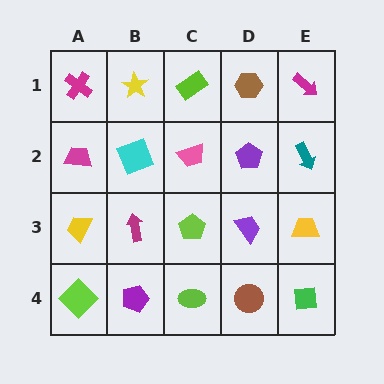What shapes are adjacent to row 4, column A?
A yellow trapezoid (row 3, column A), a purple pentagon (row 4, column B).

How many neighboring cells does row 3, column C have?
4.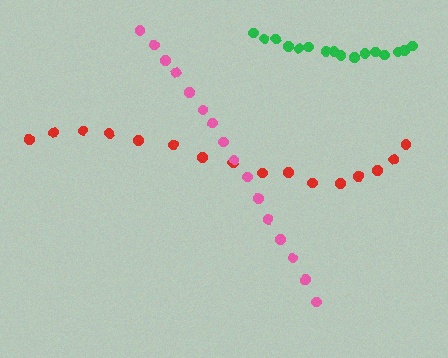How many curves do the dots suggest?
There are 3 distinct paths.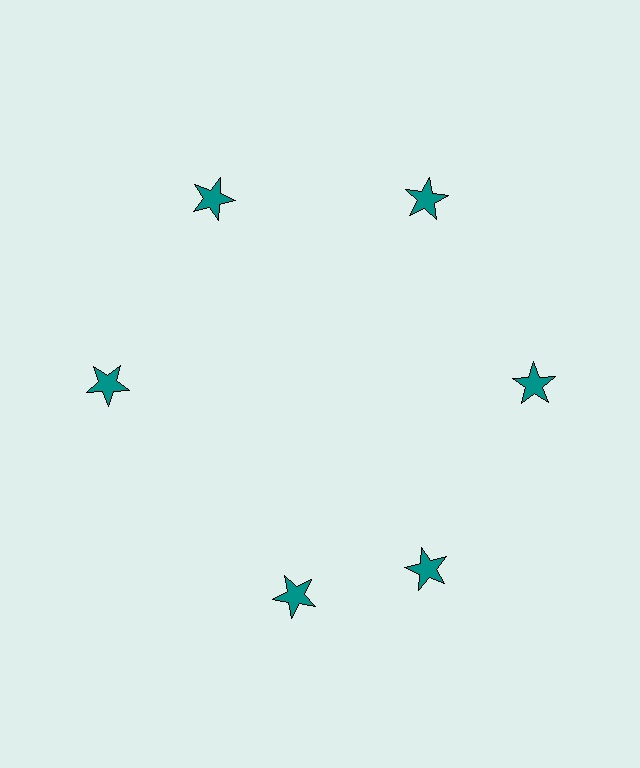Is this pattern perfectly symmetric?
No. The 6 teal stars are arranged in a ring, but one element near the 7 o'clock position is rotated out of alignment along the ring, breaking the 6-fold rotational symmetry.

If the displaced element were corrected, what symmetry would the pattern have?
It would have 6-fold rotational symmetry — the pattern would map onto itself every 60 degrees.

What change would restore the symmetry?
The symmetry would be restored by rotating it back into even spacing with its neighbors so that all 6 stars sit at equal angles and equal distance from the center.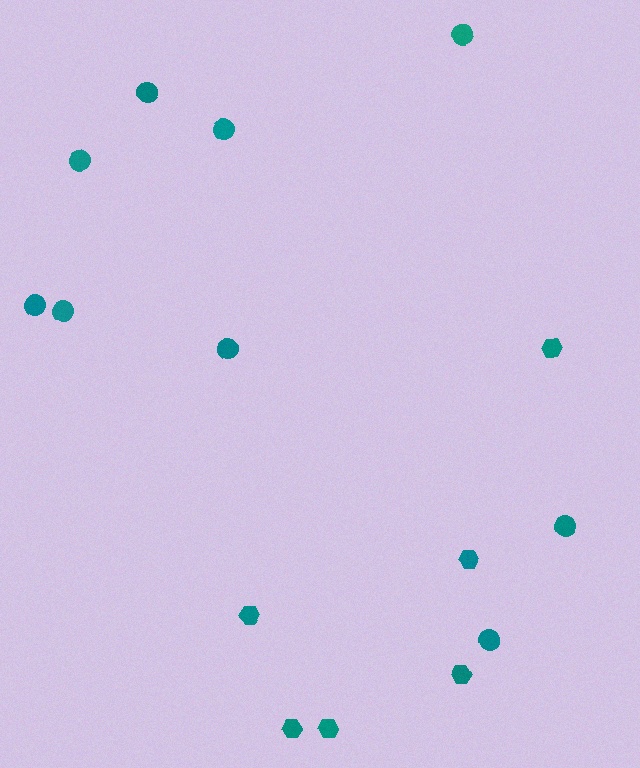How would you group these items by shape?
There are 2 groups: one group of hexagons (6) and one group of circles (9).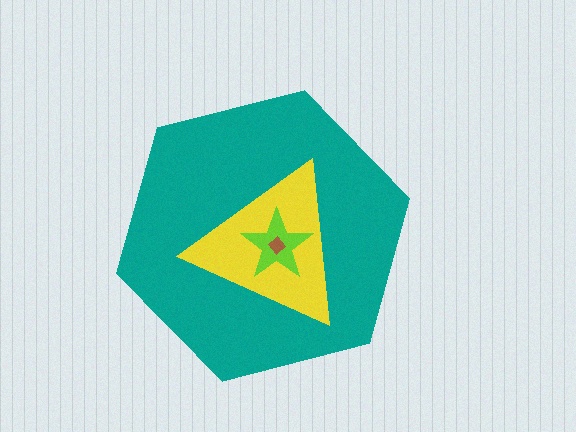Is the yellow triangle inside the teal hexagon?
Yes.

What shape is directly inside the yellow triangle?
The lime star.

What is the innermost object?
The brown diamond.